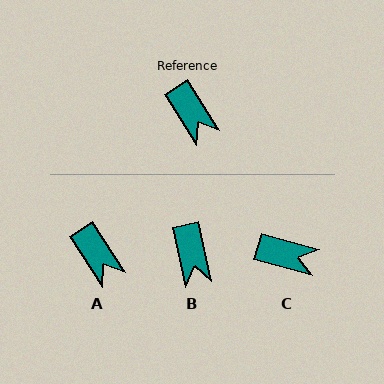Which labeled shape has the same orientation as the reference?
A.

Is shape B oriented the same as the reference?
No, it is off by about 20 degrees.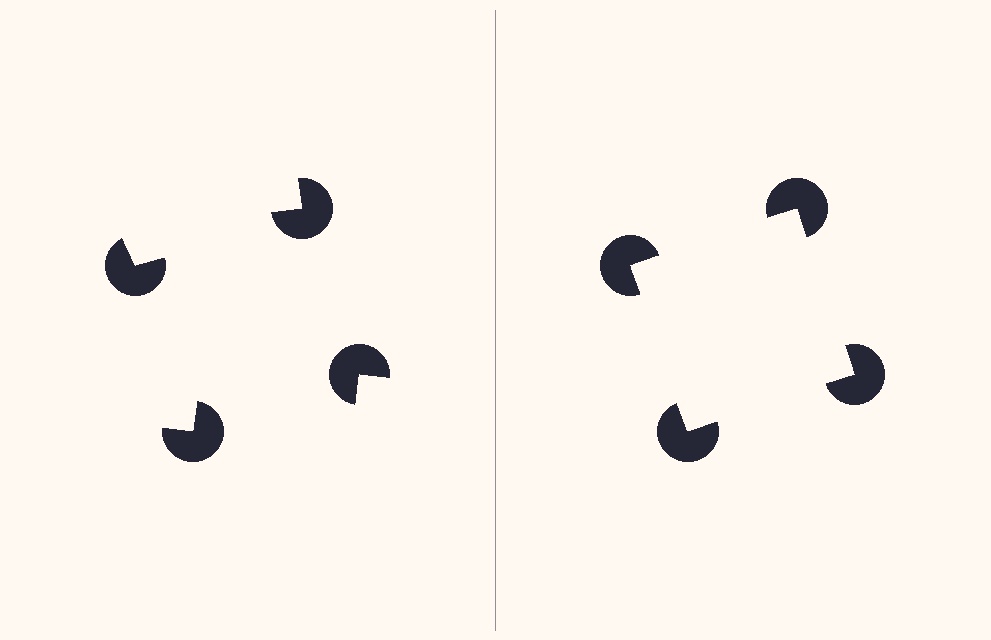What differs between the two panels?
The pac-man discs are positioned identically on both sides; only the wedge orientations differ. On the right they align to a square; on the left they are misaligned.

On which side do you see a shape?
An illusory square appears on the right side. On the left side the wedge cuts are rotated, so no coherent shape forms.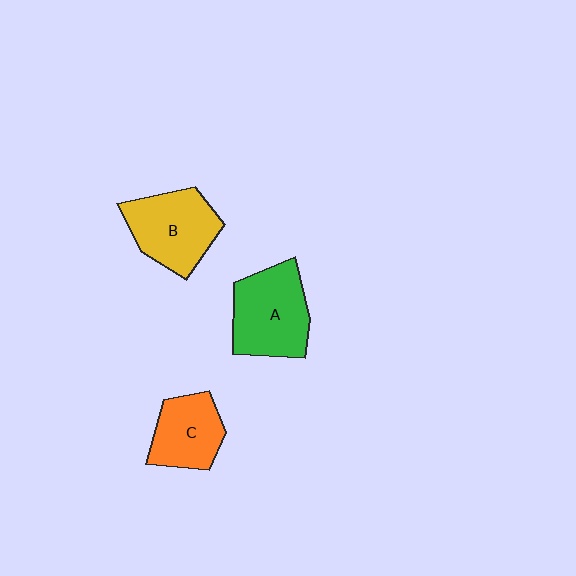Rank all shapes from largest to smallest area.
From largest to smallest: A (green), B (yellow), C (orange).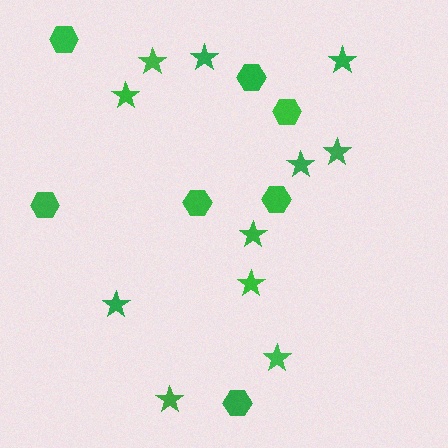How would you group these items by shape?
There are 2 groups: one group of stars (11) and one group of hexagons (7).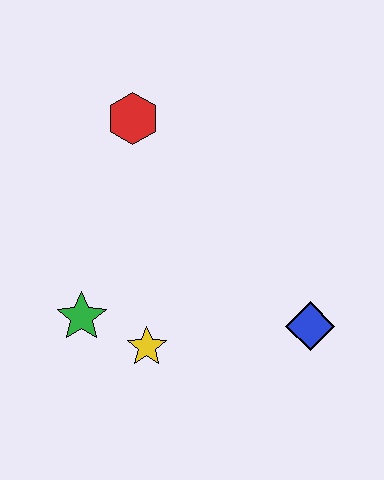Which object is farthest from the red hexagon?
The blue diamond is farthest from the red hexagon.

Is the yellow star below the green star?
Yes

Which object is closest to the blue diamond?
The yellow star is closest to the blue diamond.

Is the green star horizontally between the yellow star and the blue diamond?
No